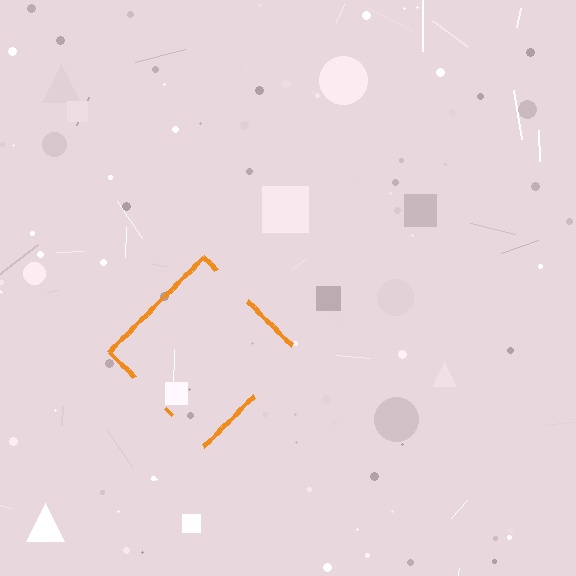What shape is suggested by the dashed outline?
The dashed outline suggests a diamond.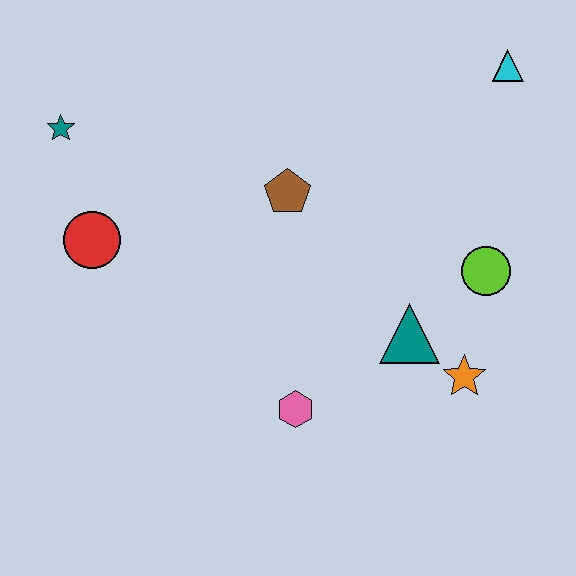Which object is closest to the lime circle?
The teal triangle is closest to the lime circle.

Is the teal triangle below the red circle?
Yes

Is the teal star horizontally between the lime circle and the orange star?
No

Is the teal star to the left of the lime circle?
Yes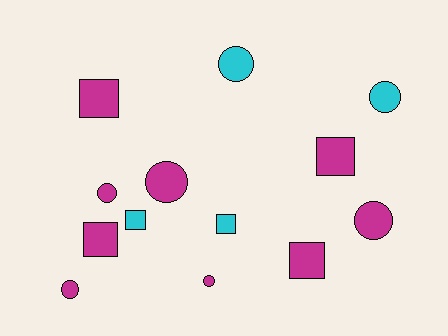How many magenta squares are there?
There are 4 magenta squares.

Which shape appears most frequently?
Circle, with 7 objects.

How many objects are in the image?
There are 13 objects.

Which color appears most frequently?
Magenta, with 9 objects.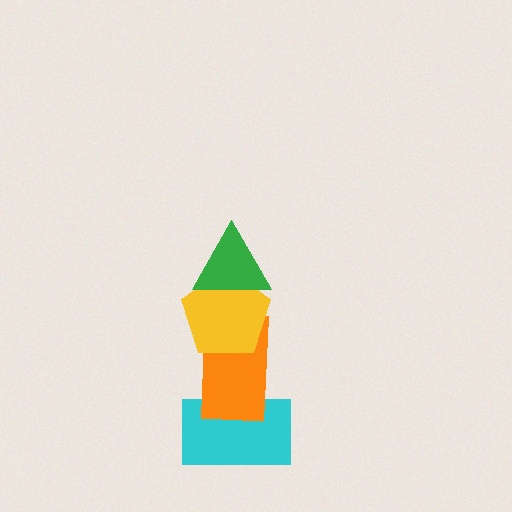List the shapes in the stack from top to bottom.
From top to bottom: the green triangle, the yellow pentagon, the orange rectangle, the cyan rectangle.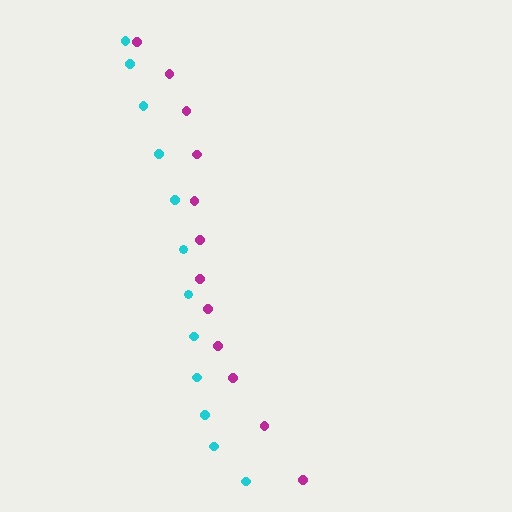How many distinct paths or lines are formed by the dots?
There are 2 distinct paths.